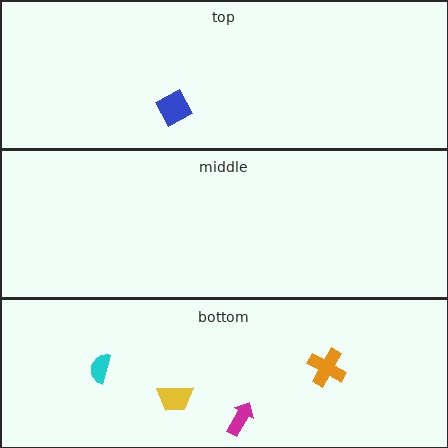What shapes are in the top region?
The blue diamond.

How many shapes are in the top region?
1.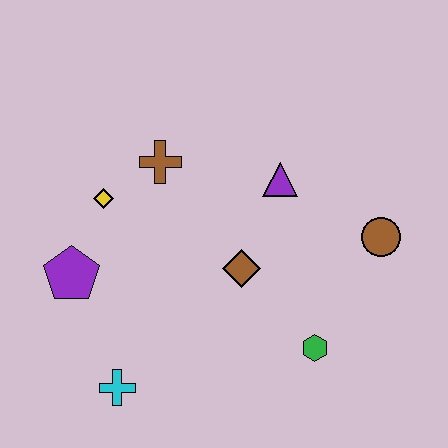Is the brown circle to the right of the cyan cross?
Yes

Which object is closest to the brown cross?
The yellow diamond is closest to the brown cross.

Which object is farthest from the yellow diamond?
The brown circle is farthest from the yellow diamond.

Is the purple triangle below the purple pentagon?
No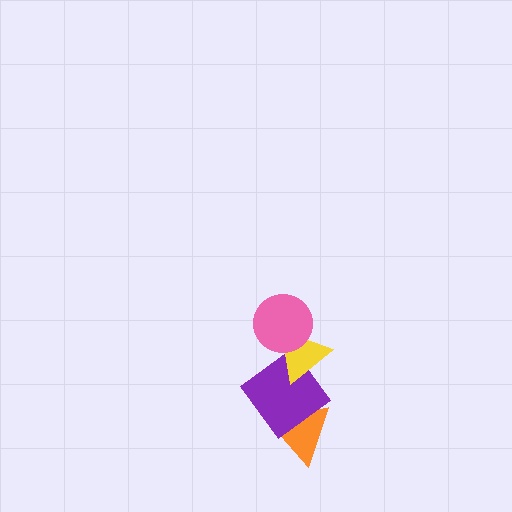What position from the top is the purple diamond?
The purple diamond is 3rd from the top.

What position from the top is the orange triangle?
The orange triangle is 4th from the top.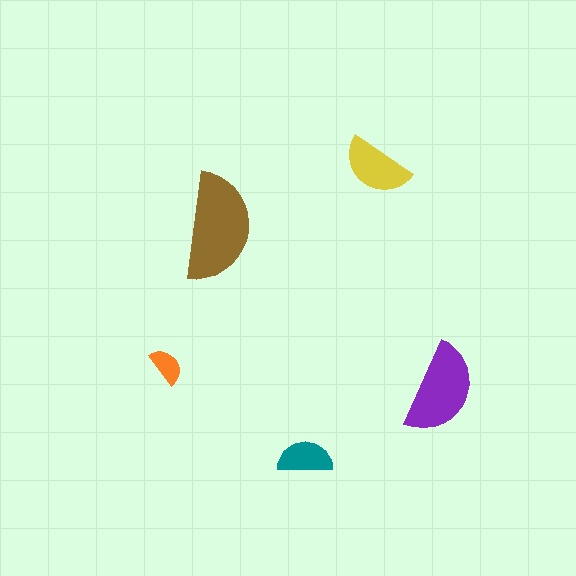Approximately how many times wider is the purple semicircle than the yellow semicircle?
About 1.5 times wider.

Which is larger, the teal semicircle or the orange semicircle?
The teal one.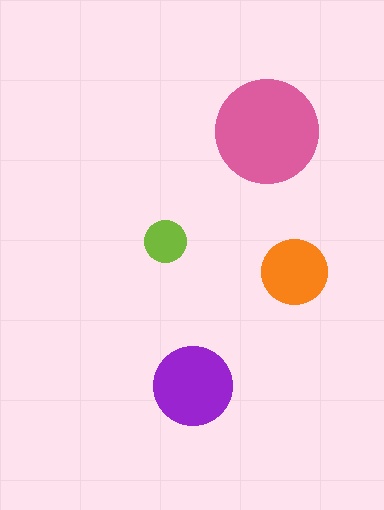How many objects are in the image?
There are 4 objects in the image.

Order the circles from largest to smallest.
the pink one, the purple one, the orange one, the lime one.